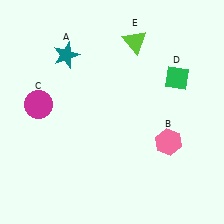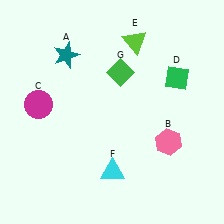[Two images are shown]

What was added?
A cyan triangle (F), a green diamond (G) were added in Image 2.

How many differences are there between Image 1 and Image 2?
There are 2 differences between the two images.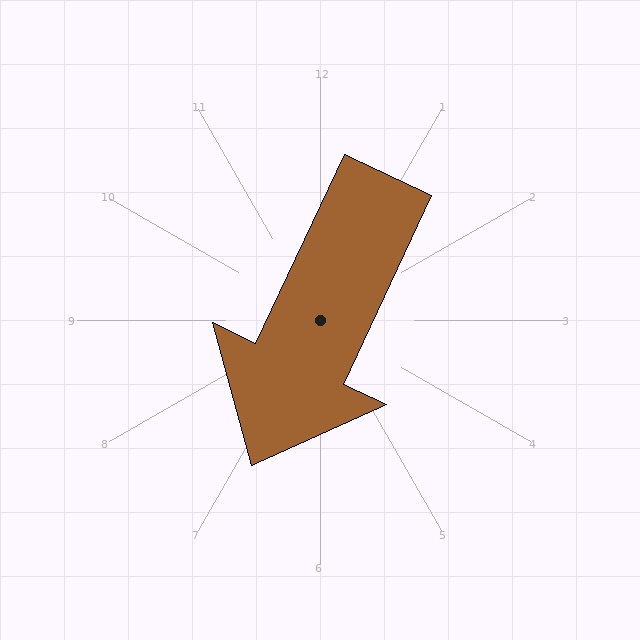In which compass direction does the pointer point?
Southwest.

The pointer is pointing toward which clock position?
Roughly 7 o'clock.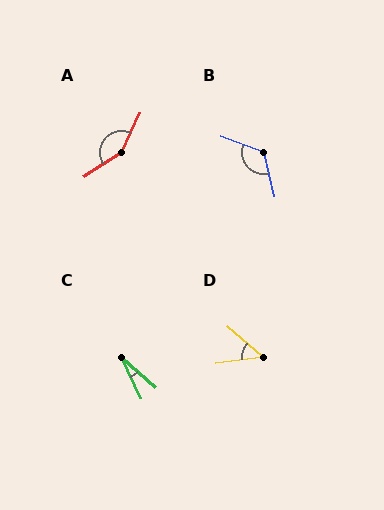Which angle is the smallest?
C, at approximately 24 degrees.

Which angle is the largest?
A, at approximately 148 degrees.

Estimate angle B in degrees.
Approximately 125 degrees.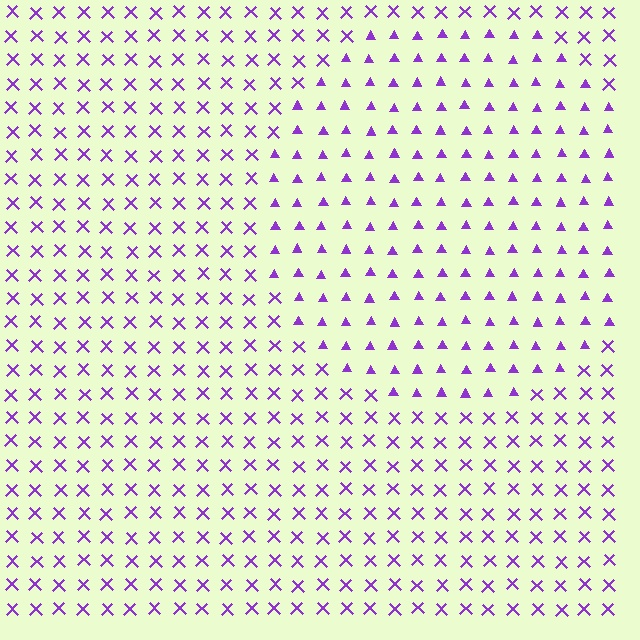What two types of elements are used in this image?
The image uses triangles inside the circle region and X marks outside it.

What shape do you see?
I see a circle.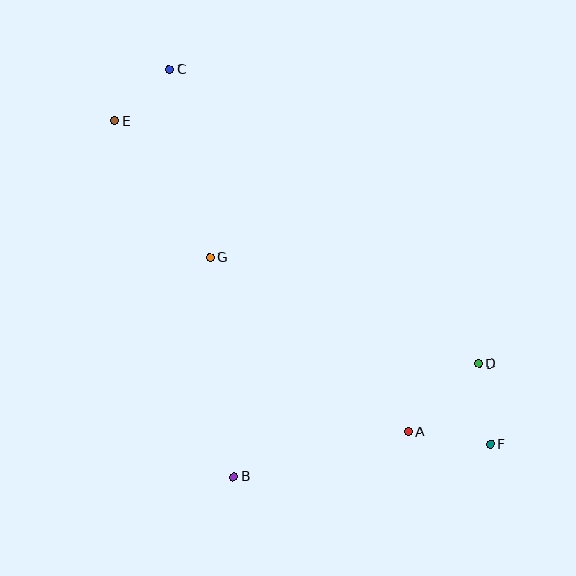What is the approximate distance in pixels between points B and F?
The distance between B and F is approximately 259 pixels.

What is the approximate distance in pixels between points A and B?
The distance between A and B is approximately 181 pixels.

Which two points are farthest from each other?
Points E and F are farthest from each other.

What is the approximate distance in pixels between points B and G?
The distance between B and G is approximately 220 pixels.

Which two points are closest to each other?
Points C and E are closest to each other.